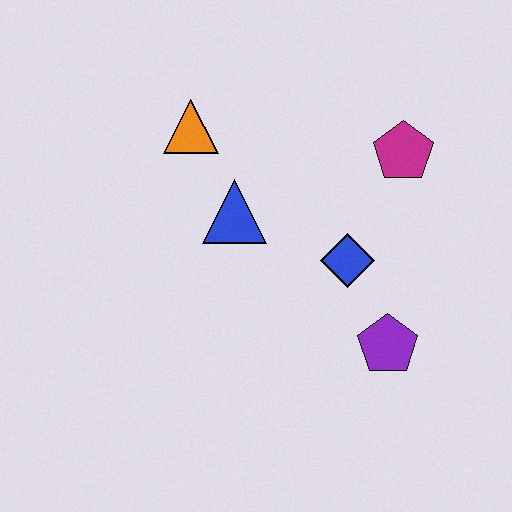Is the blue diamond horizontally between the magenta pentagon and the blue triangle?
Yes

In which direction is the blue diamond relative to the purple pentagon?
The blue diamond is above the purple pentagon.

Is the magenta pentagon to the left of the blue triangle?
No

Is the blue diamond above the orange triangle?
No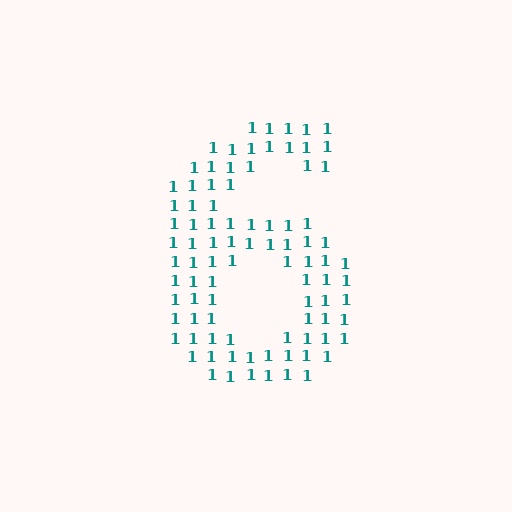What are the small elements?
The small elements are digit 1's.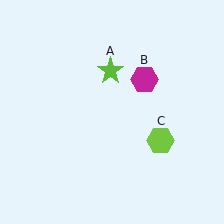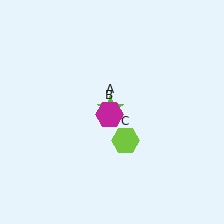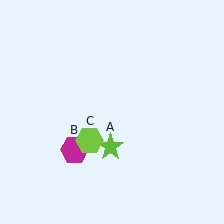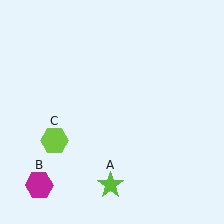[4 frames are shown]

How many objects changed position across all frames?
3 objects changed position: lime star (object A), magenta hexagon (object B), lime hexagon (object C).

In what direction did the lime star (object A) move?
The lime star (object A) moved down.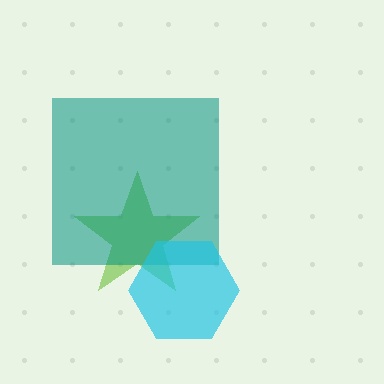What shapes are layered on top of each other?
The layered shapes are: a lime star, a teal square, a cyan hexagon.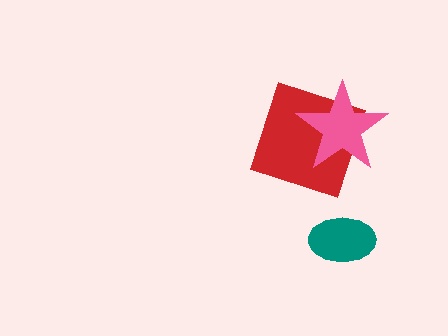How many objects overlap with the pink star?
1 object overlaps with the pink star.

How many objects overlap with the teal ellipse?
0 objects overlap with the teal ellipse.